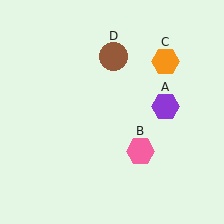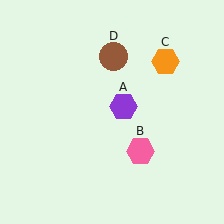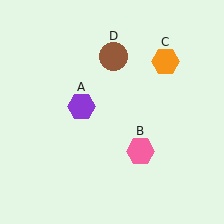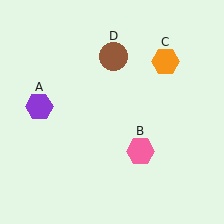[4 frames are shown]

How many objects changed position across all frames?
1 object changed position: purple hexagon (object A).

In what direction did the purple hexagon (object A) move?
The purple hexagon (object A) moved left.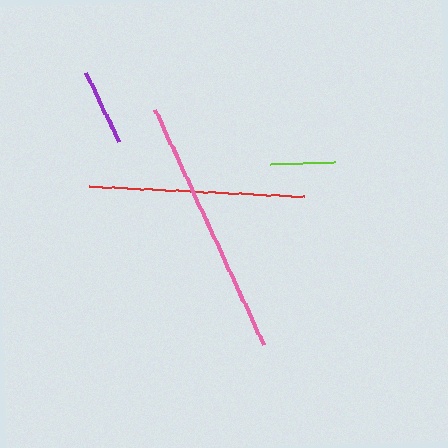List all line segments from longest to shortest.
From longest to shortest: pink, red, purple, lime.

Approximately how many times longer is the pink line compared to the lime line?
The pink line is approximately 3.9 times the length of the lime line.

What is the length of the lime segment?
The lime segment is approximately 66 pixels long.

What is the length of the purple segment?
The purple segment is approximately 77 pixels long.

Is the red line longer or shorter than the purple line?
The red line is longer than the purple line.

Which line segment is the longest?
The pink line is the longest at approximately 259 pixels.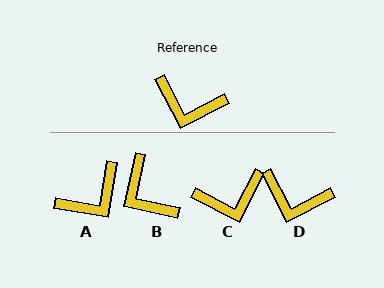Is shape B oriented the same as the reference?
No, it is off by about 39 degrees.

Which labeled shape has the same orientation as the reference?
D.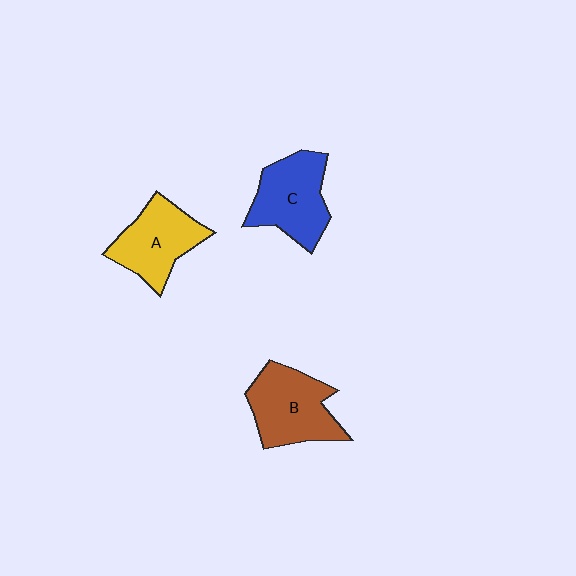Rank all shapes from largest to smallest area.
From largest to smallest: B (brown), C (blue), A (yellow).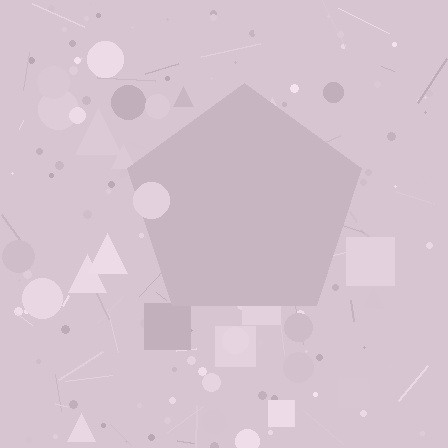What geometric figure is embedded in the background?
A pentagon is embedded in the background.